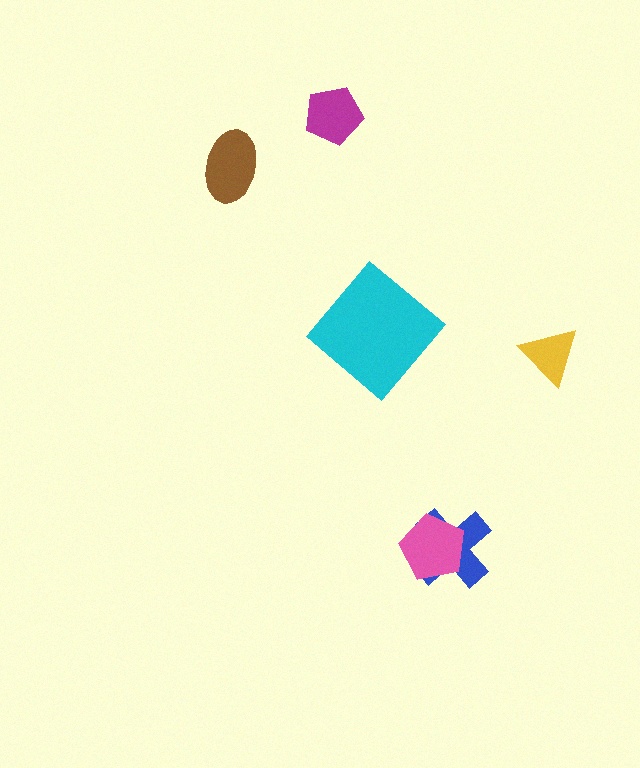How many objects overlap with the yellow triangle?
0 objects overlap with the yellow triangle.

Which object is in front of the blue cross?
The pink pentagon is in front of the blue cross.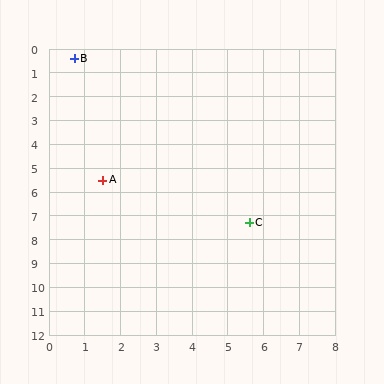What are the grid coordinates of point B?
Point B is at approximately (0.7, 0.4).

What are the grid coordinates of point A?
Point A is at approximately (1.5, 5.5).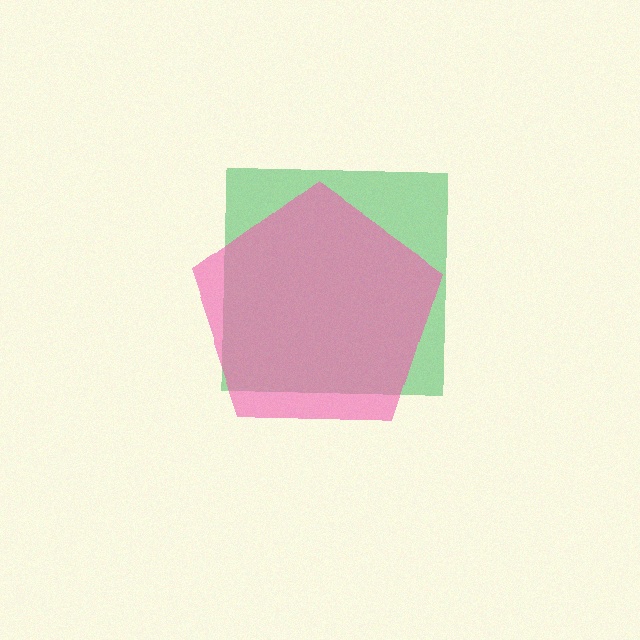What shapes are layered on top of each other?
The layered shapes are: a green square, a pink pentagon.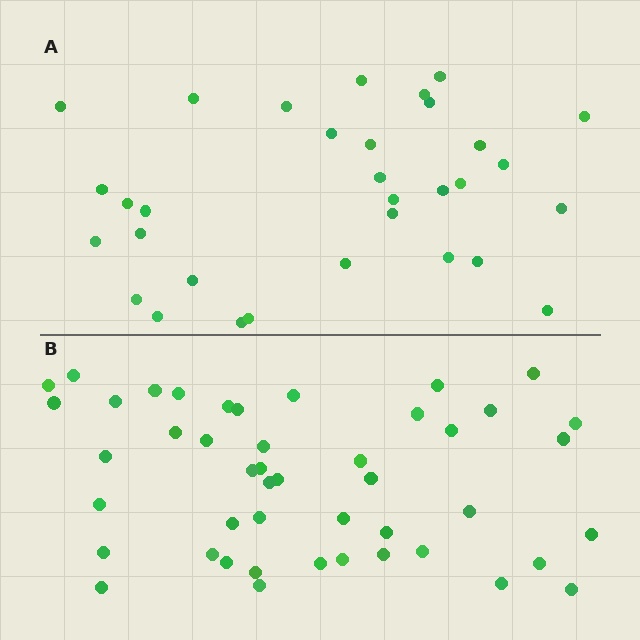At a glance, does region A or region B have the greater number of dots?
Region B (the bottom region) has more dots.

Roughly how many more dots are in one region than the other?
Region B has approximately 15 more dots than region A.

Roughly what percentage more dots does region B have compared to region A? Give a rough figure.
About 45% more.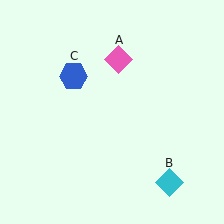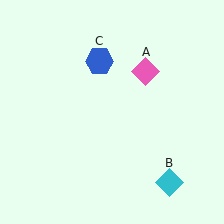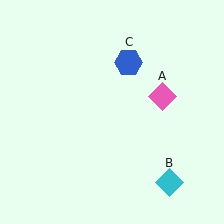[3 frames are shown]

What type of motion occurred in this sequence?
The pink diamond (object A), blue hexagon (object C) rotated clockwise around the center of the scene.